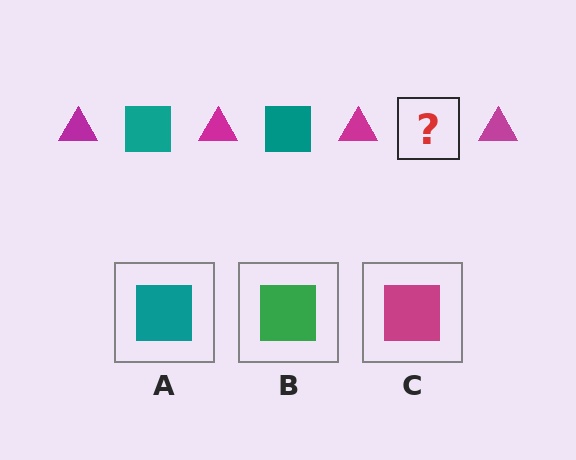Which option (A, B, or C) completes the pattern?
A.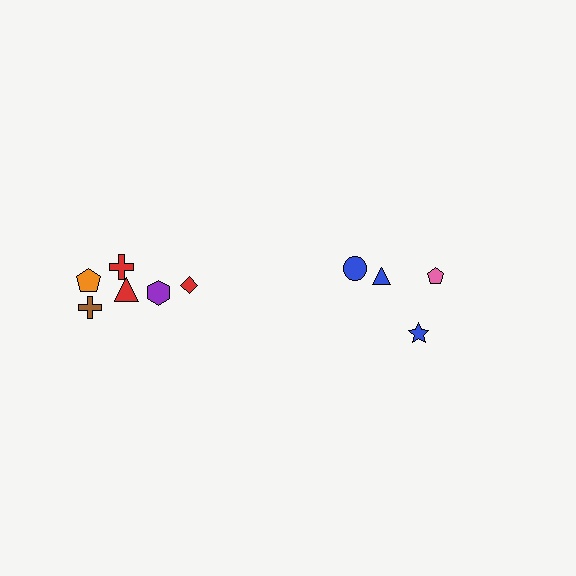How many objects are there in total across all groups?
There are 10 objects.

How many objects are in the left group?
There are 6 objects.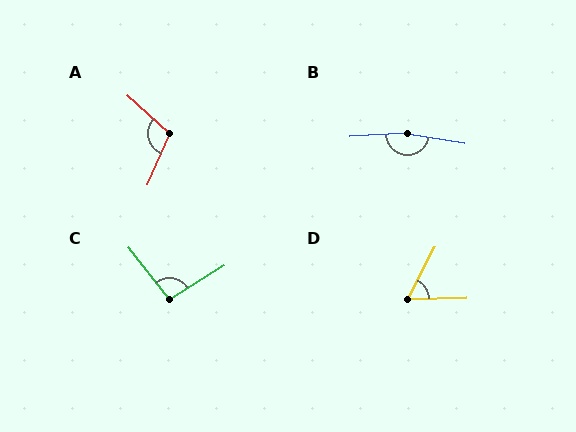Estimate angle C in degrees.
Approximately 96 degrees.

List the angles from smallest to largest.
D (61°), C (96°), A (109°), B (167°).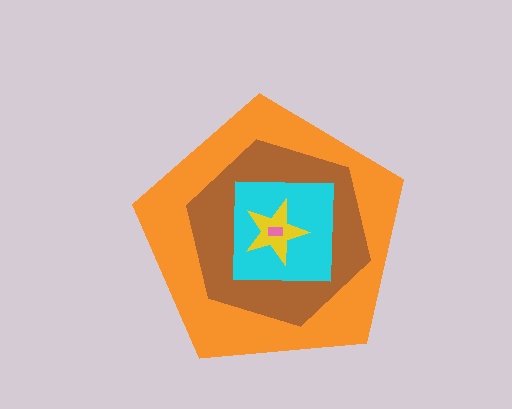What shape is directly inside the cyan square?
The yellow star.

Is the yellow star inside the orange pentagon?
Yes.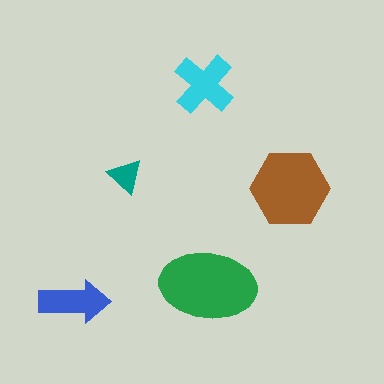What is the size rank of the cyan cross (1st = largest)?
3rd.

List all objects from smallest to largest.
The teal triangle, the blue arrow, the cyan cross, the brown hexagon, the green ellipse.